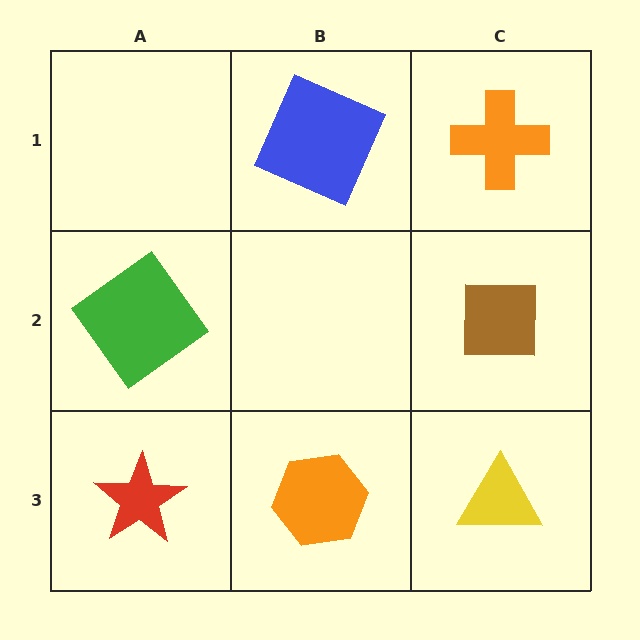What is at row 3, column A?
A red star.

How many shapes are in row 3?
3 shapes.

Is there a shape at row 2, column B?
No, that cell is empty.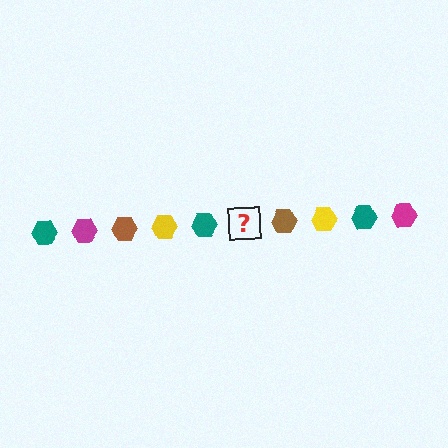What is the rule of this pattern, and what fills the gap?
The rule is that the pattern cycles through teal, magenta, brown, yellow hexagons. The gap should be filled with a magenta hexagon.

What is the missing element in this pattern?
The missing element is a magenta hexagon.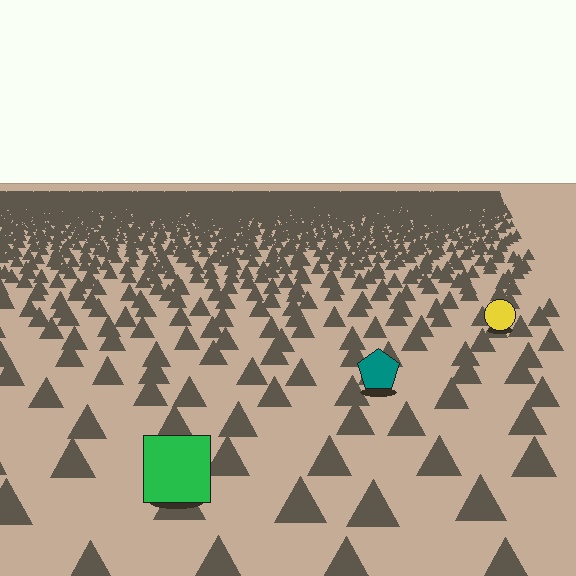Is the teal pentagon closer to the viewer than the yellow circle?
Yes. The teal pentagon is closer — you can tell from the texture gradient: the ground texture is coarser near it.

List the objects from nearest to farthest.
From nearest to farthest: the green square, the teal pentagon, the yellow circle.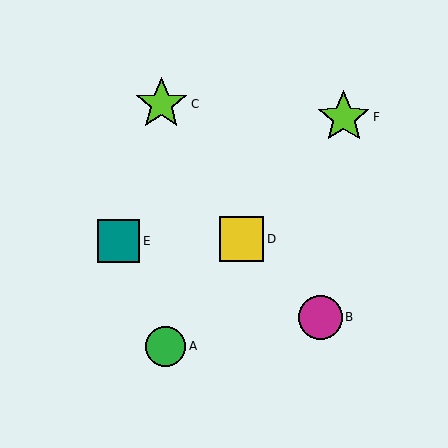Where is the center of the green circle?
The center of the green circle is at (166, 346).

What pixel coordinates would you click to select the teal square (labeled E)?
Click at (118, 241) to select the teal square E.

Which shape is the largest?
The lime star (labeled F) is the largest.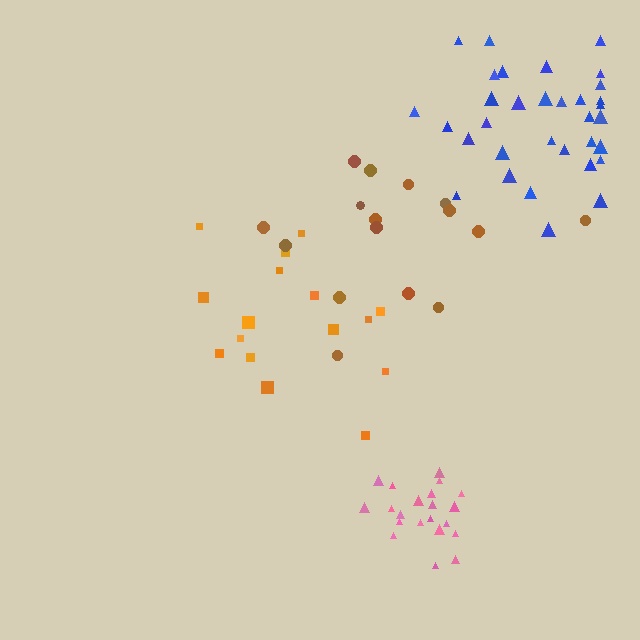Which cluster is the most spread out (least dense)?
Orange.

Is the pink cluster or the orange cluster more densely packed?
Pink.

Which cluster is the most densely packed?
Pink.